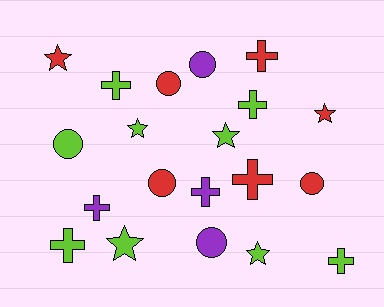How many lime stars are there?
There are 4 lime stars.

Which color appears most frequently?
Lime, with 9 objects.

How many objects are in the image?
There are 20 objects.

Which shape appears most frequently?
Cross, with 8 objects.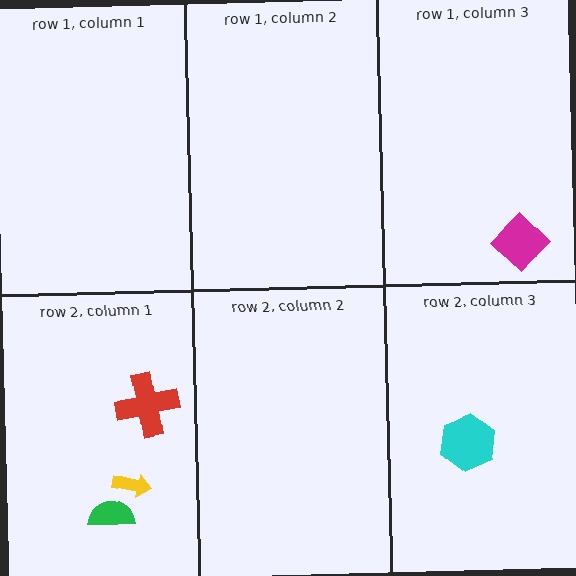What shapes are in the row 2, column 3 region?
The cyan hexagon.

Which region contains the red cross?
The row 2, column 1 region.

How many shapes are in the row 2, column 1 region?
3.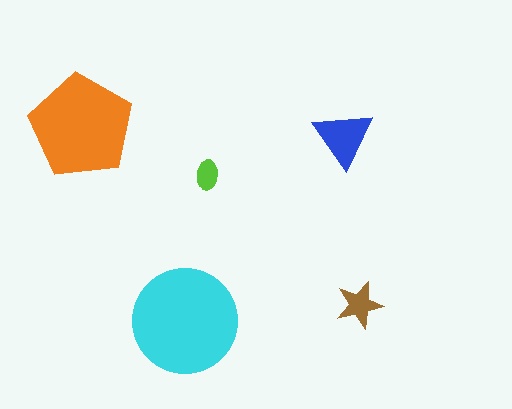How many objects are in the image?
There are 5 objects in the image.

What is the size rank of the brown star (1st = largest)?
4th.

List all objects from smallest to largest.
The lime ellipse, the brown star, the blue triangle, the orange pentagon, the cyan circle.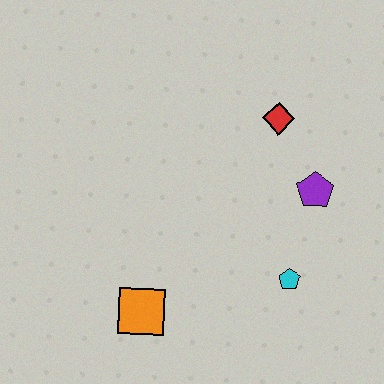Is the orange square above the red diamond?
No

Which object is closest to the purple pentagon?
The red diamond is closest to the purple pentagon.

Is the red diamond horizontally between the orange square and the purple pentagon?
Yes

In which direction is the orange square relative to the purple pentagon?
The orange square is to the left of the purple pentagon.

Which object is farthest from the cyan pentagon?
The red diamond is farthest from the cyan pentagon.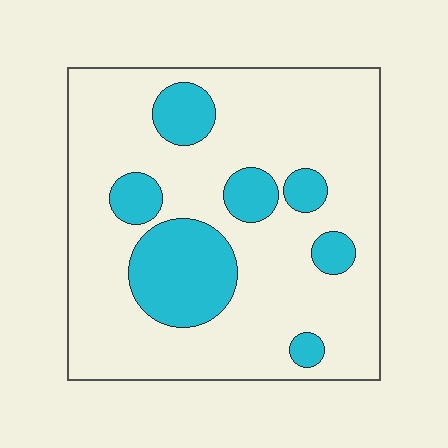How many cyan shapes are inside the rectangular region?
7.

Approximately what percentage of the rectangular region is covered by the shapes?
Approximately 20%.